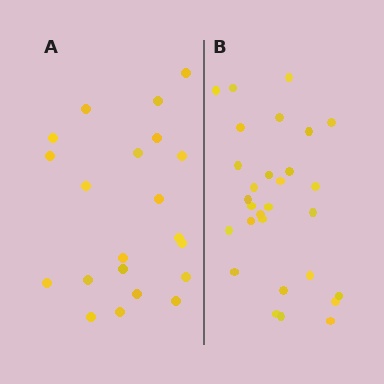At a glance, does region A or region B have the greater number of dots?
Region B (the right region) has more dots.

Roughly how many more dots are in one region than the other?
Region B has roughly 8 or so more dots than region A.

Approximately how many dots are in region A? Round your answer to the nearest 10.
About 20 dots. (The exact count is 21, which rounds to 20.)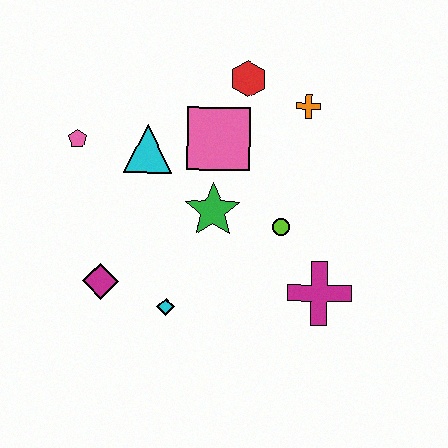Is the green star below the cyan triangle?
Yes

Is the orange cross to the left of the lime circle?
No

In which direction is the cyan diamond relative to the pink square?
The cyan diamond is below the pink square.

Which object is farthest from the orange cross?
The magenta diamond is farthest from the orange cross.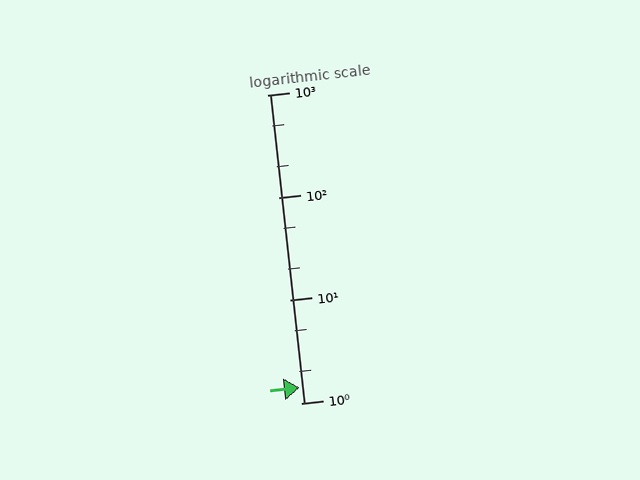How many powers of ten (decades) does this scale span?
The scale spans 3 decades, from 1 to 1000.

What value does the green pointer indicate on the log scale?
The pointer indicates approximately 1.4.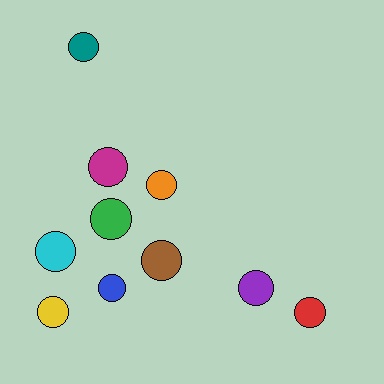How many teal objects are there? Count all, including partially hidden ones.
There is 1 teal object.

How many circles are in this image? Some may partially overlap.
There are 10 circles.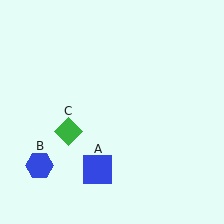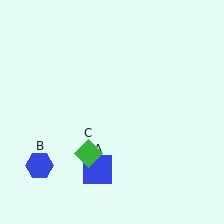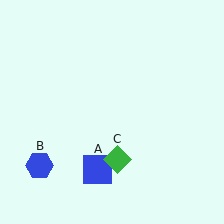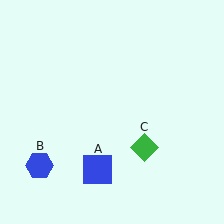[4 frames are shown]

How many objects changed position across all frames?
1 object changed position: green diamond (object C).